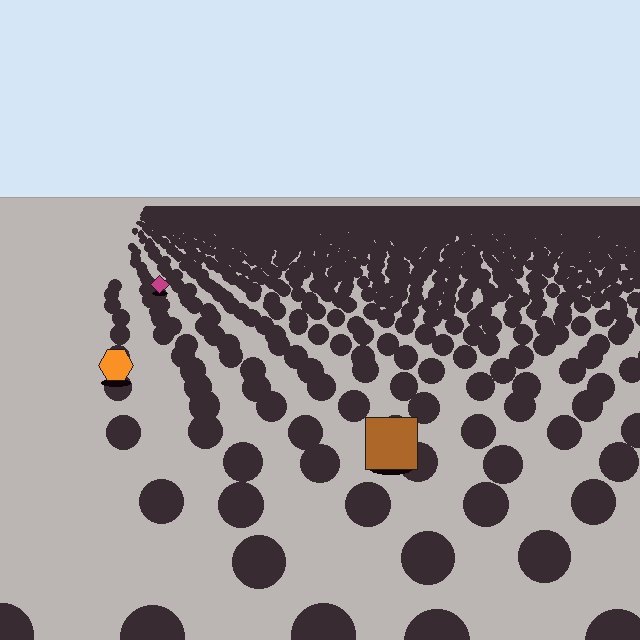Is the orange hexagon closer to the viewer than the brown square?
No. The brown square is closer — you can tell from the texture gradient: the ground texture is coarser near it.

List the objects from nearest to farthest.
From nearest to farthest: the brown square, the orange hexagon, the magenta diamond.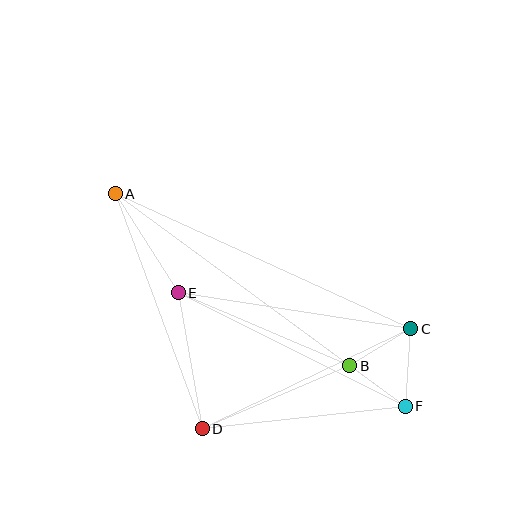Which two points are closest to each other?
Points B and F are closest to each other.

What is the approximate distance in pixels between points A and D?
The distance between A and D is approximately 250 pixels.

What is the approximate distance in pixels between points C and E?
The distance between C and E is approximately 236 pixels.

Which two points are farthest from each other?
Points A and F are farthest from each other.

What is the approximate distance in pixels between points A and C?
The distance between A and C is approximately 325 pixels.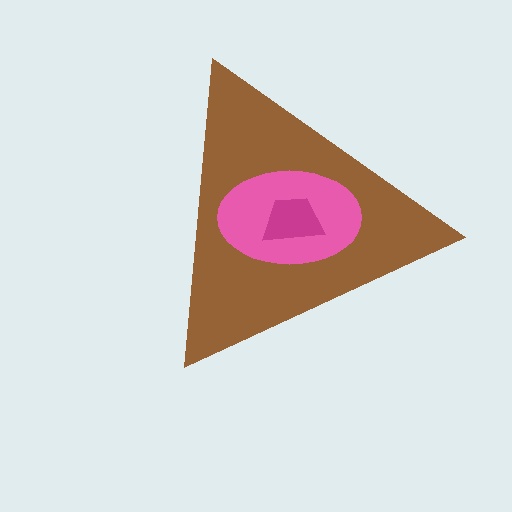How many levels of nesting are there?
3.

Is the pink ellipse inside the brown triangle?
Yes.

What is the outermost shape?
The brown triangle.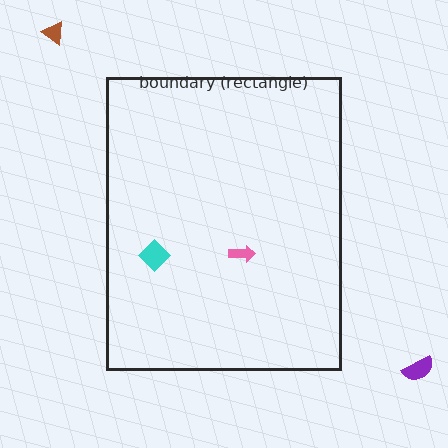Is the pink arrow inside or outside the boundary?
Inside.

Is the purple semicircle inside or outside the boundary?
Outside.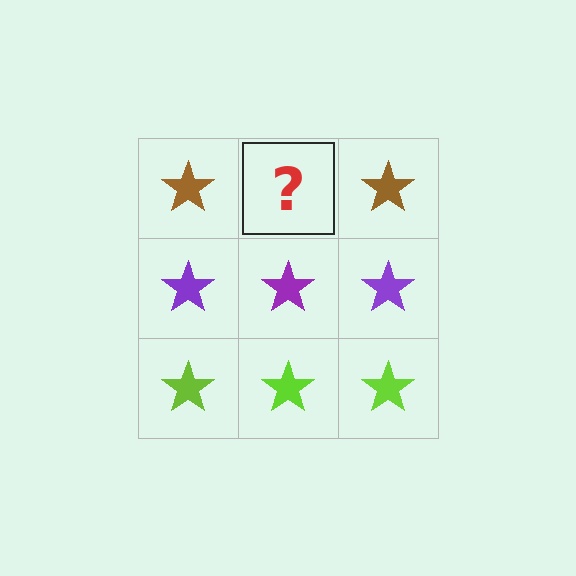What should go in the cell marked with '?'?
The missing cell should contain a brown star.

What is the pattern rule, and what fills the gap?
The rule is that each row has a consistent color. The gap should be filled with a brown star.